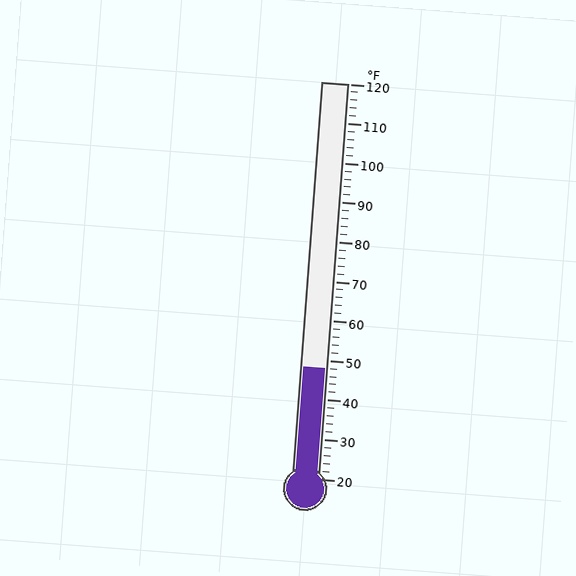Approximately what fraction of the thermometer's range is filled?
The thermometer is filled to approximately 30% of its range.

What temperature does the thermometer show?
The thermometer shows approximately 48°F.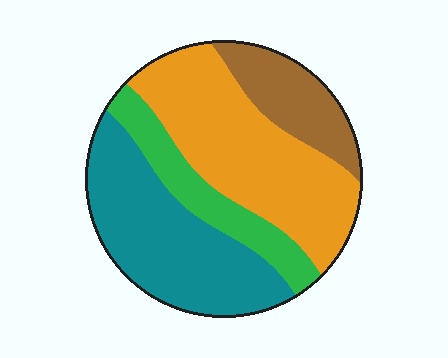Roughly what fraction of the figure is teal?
Teal covers roughly 35% of the figure.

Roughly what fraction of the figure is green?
Green takes up about one sixth (1/6) of the figure.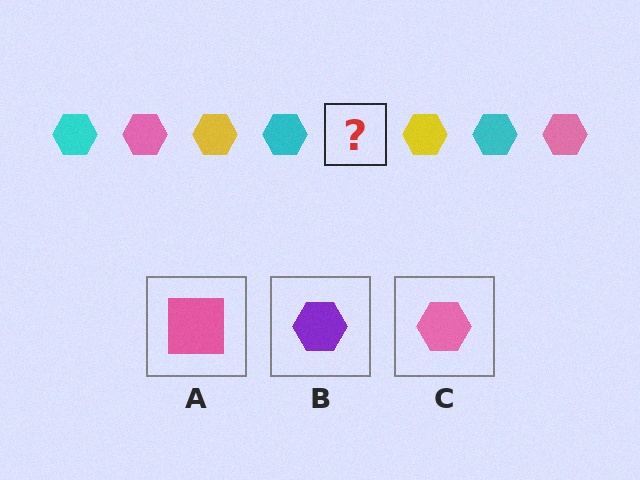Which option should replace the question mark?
Option C.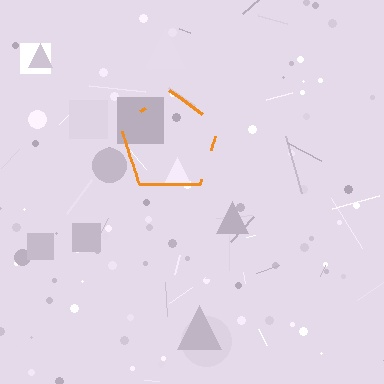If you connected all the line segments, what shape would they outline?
They would outline a pentagon.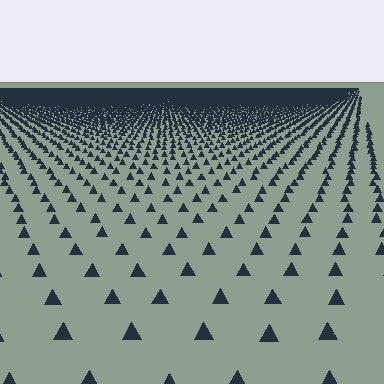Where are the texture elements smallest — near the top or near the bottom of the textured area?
Near the top.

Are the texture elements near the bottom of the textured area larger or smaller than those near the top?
Larger. Near the bottom, elements are closer to the viewer and appear at a bigger on-screen size.